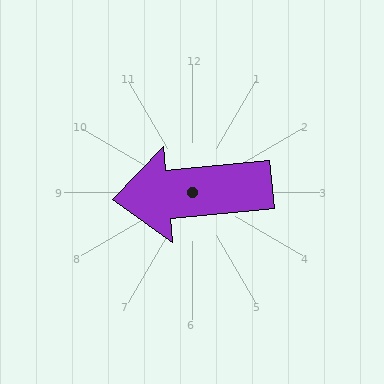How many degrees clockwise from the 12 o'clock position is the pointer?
Approximately 264 degrees.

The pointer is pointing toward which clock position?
Roughly 9 o'clock.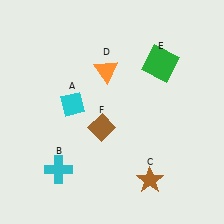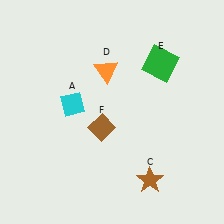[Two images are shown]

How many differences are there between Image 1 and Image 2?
There is 1 difference between the two images.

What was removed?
The cyan cross (B) was removed in Image 2.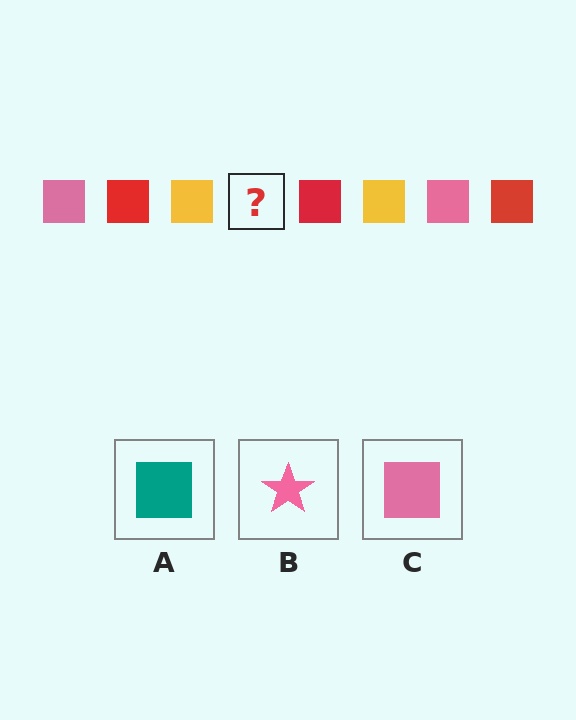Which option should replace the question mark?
Option C.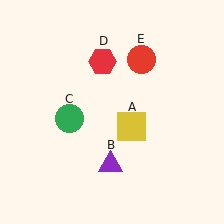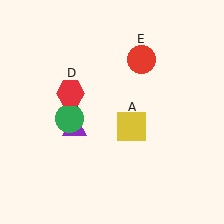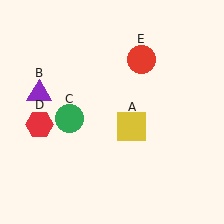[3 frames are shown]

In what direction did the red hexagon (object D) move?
The red hexagon (object D) moved down and to the left.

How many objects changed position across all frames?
2 objects changed position: purple triangle (object B), red hexagon (object D).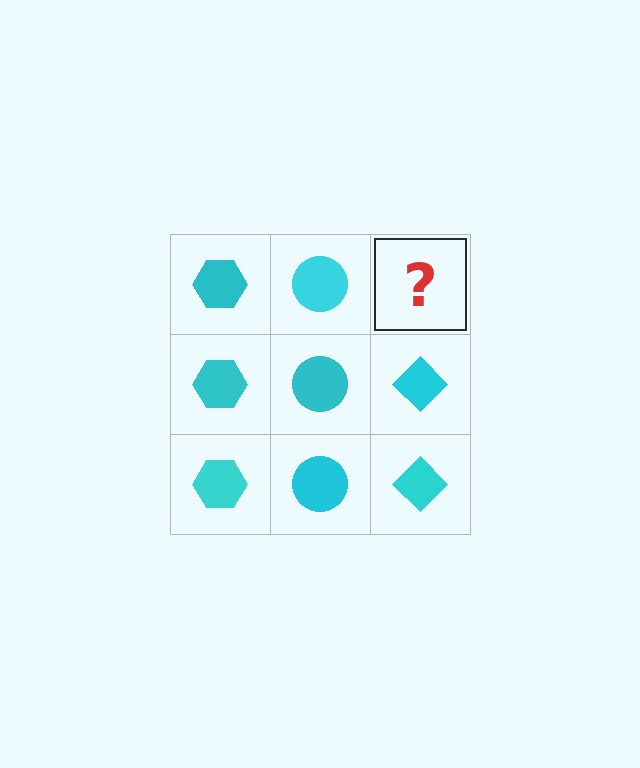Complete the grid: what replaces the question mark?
The question mark should be replaced with a cyan diamond.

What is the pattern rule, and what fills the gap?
The rule is that each column has a consistent shape. The gap should be filled with a cyan diamond.